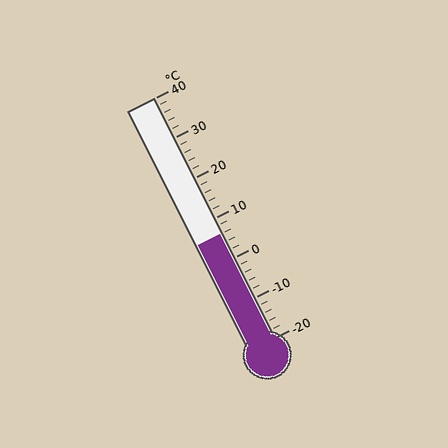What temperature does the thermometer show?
The thermometer shows approximately 6°C.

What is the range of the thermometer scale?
The thermometer scale ranges from -20°C to 40°C.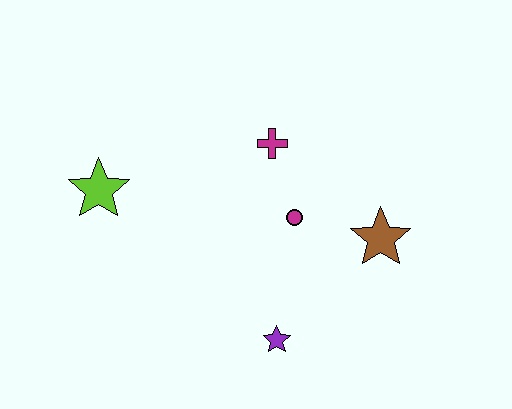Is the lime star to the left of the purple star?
Yes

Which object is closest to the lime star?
The magenta cross is closest to the lime star.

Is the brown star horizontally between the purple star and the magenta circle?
No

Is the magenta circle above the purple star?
Yes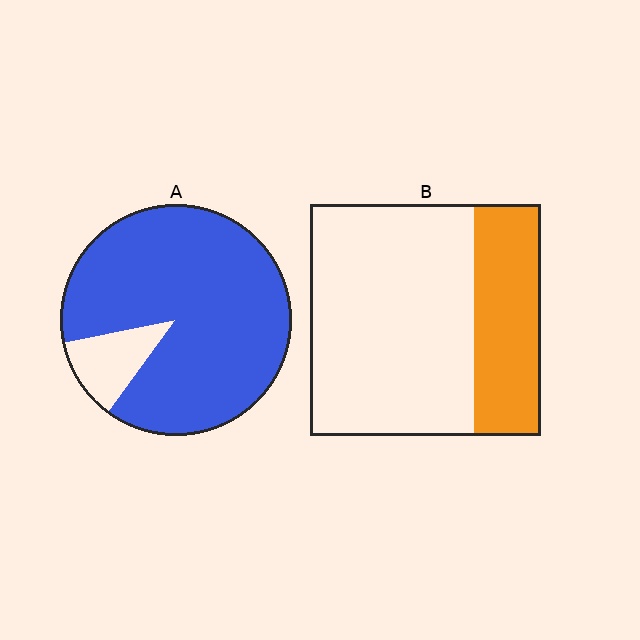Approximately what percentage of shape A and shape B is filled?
A is approximately 90% and B is approximately 30%.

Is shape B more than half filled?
No.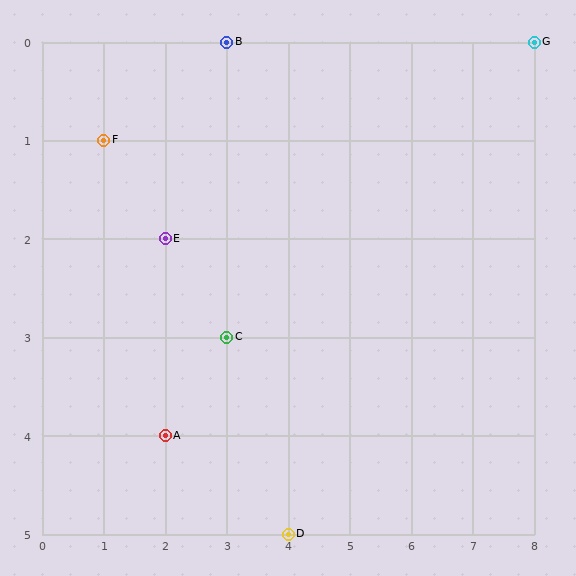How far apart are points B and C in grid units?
Points B and C are 3 rows apart.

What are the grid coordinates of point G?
Point G is at grid coordinates (8, 0).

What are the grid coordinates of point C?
Point C is at grid coordinates (3, 3).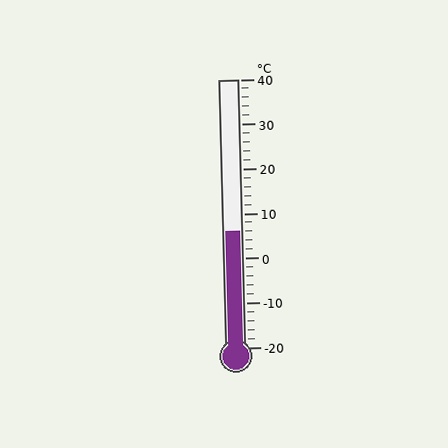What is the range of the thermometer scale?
The thermometer scale ranges from -20°C to 40°C.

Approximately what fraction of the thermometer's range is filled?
The thermometer is filled to approximately 45% of its range.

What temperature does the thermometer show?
The thermometer shows approximately 6°C.